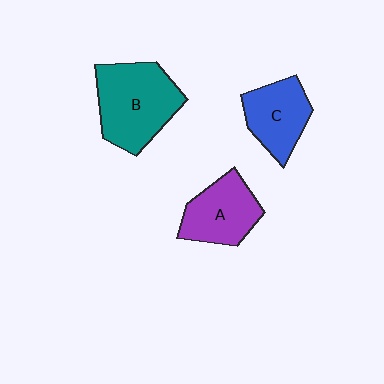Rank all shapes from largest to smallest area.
From largest to smallest: B (teal), A (purple), C (blue).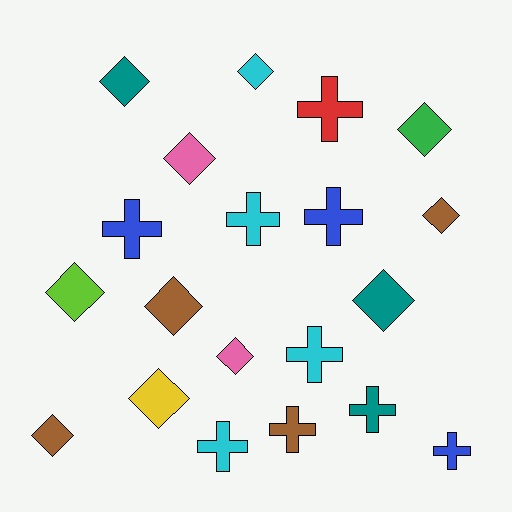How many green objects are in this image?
There is 1 green object.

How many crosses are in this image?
There are 9 crosses.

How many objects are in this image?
There are 20 objects.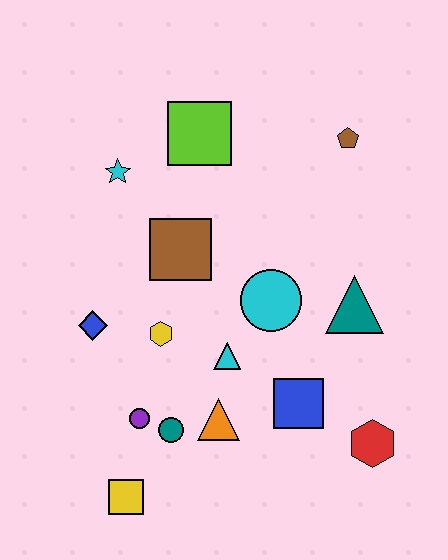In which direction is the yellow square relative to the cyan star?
The yellow square is below the cyan star.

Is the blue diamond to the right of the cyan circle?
No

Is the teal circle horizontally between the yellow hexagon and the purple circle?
No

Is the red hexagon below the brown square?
Yes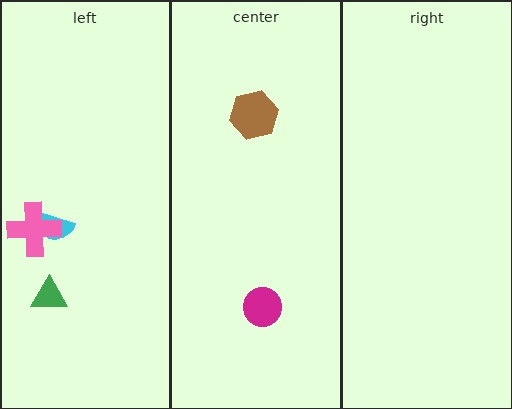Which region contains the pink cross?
The left region.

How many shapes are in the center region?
2.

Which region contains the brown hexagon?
The center region.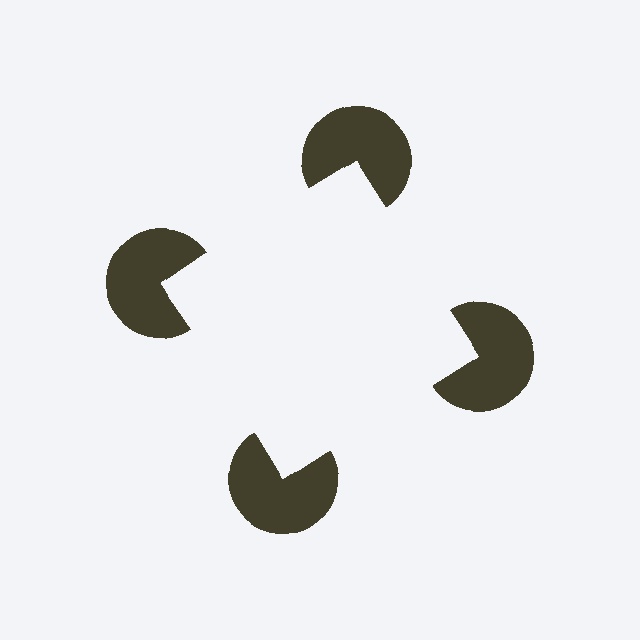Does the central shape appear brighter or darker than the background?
It typically appears slightly brighter than the background, even though no actual brightness change is drawn.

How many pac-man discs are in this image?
There are 4 — one at each vertex of the illusory square.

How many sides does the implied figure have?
4 sides.